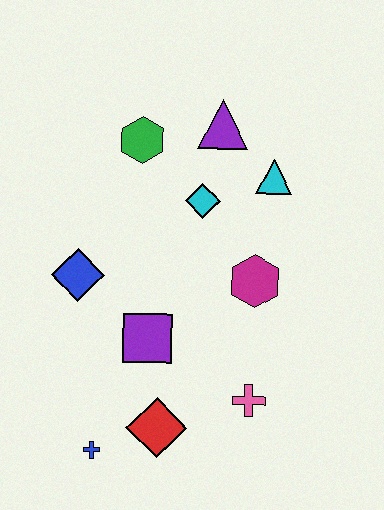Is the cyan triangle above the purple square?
Yes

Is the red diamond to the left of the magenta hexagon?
Yes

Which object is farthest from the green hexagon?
The blue cross is farthest from the green hexagon.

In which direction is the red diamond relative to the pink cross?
The red diamond is to the left of the pink cross.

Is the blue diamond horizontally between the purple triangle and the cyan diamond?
No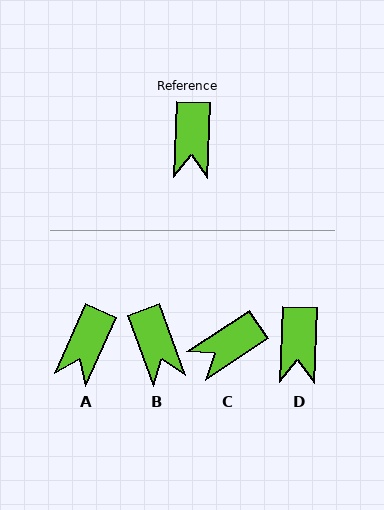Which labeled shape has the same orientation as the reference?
D.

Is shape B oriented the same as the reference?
No, it is off by about 22 degrees.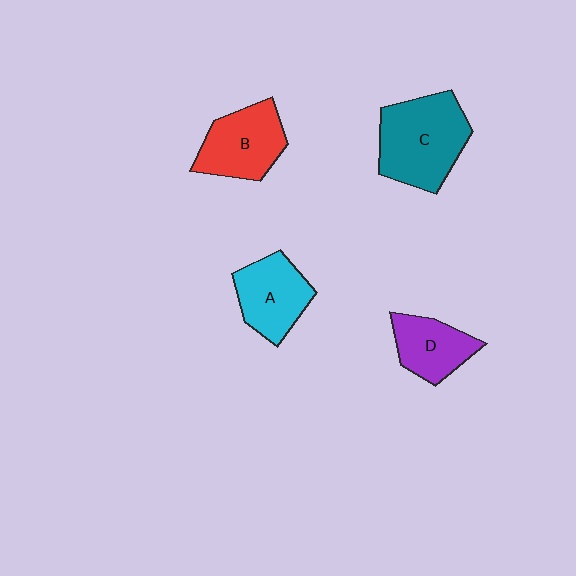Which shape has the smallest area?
Shape D (purple).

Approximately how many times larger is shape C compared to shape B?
Approximately 1.3 times.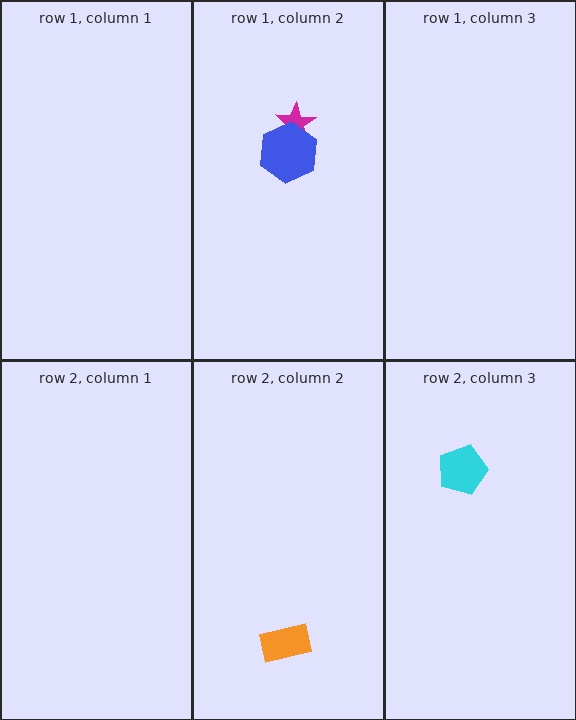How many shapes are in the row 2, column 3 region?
1.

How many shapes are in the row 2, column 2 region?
1.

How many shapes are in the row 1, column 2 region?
2.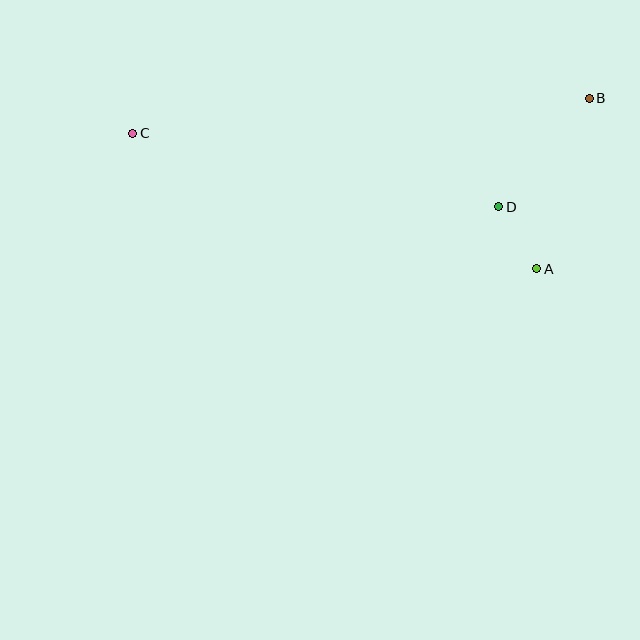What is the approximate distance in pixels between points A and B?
The distance between A and B is approximately 178 pixels.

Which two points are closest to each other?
Points A and D are closest to each other.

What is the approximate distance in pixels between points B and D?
The distance between B and D is approximately 141 pixels.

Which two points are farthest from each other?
Points B and C are farthest from each other.